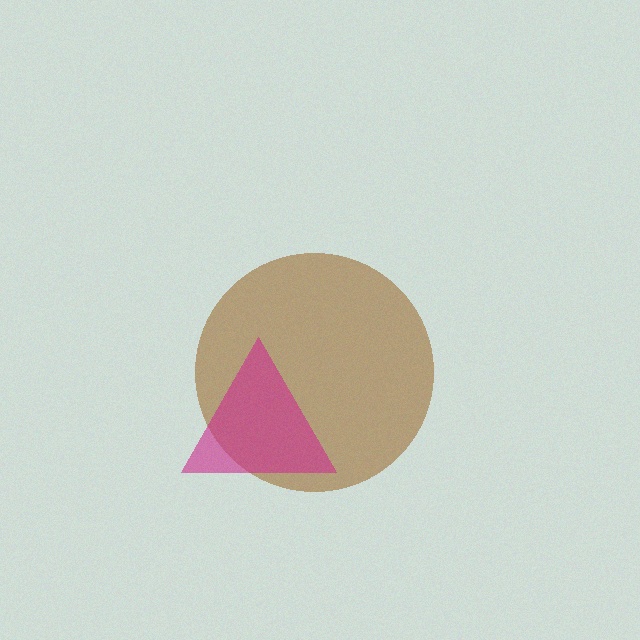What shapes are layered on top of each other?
The layered shapes are: a brown circle, a magenta triangle.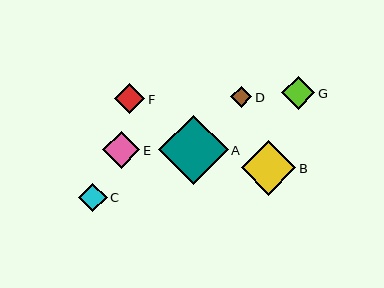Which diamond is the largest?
Diamond A is the largest with a size of approximately 69 pixels.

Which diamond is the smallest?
Diamond D is the smallest with a size of approximately 21 pixels.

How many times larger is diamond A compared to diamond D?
Diamond A is approximately 3.3 times the size of diamond D.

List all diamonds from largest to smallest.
From largest to smallest: A, B, E, G, F, C, D.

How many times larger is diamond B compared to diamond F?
Diamond B is approximately 1.8 times the size of diamond F.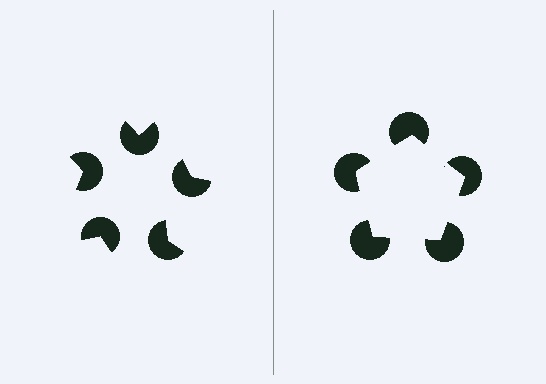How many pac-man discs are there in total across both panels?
10 — 5 on each side.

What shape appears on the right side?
An illusory pentagon.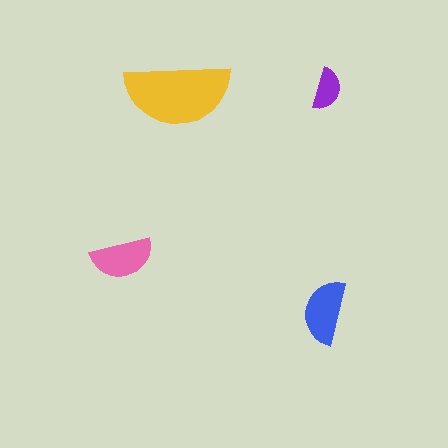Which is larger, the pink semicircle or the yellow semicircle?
The yellow one.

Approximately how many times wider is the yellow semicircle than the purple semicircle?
About 2.5 times wider.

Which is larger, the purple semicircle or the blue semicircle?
The blue one.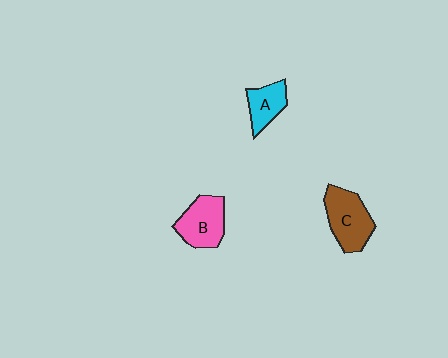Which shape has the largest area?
Shape C (brown).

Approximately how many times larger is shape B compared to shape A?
Approximately 1.4 times.